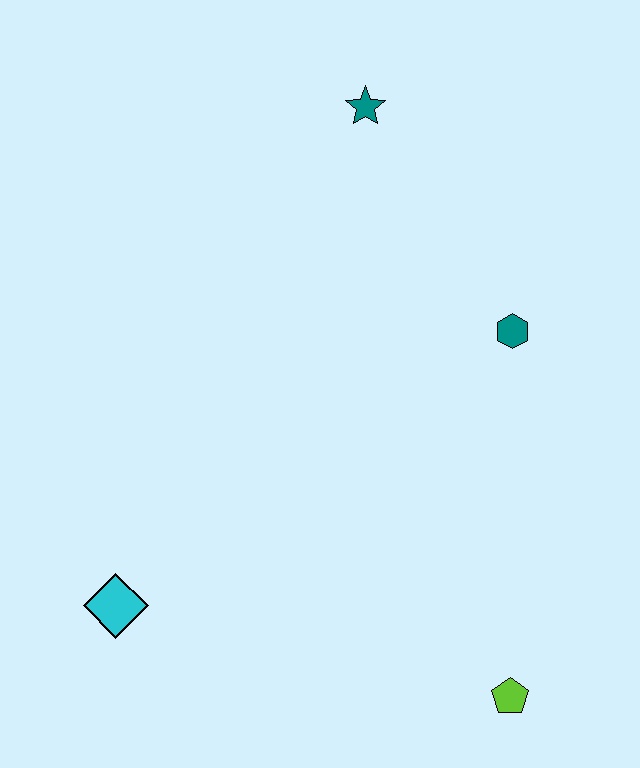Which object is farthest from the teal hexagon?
The cyan diamond is farthest from the teal hexagon.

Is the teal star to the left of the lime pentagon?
Yes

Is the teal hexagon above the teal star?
No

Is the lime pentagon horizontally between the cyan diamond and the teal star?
No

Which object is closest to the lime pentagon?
The teal hexagon is closest to the lime pentagon.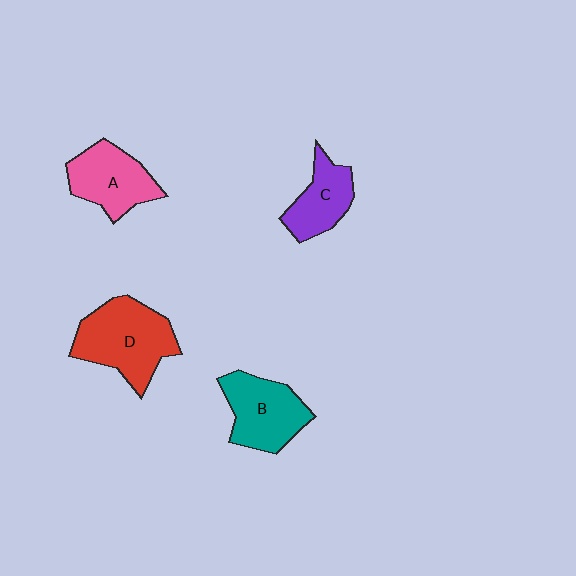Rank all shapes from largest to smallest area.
From largest to smallest: D (red), B (teal), A (pink), C (purple).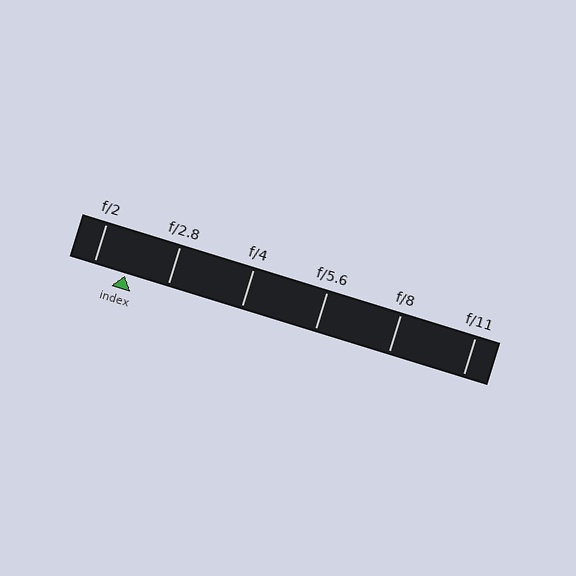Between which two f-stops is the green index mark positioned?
The index mark is between f/2 and f/2.8.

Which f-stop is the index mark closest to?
The index mark is closest to f/2.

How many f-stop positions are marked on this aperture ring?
There are 6 f-stop positions marked.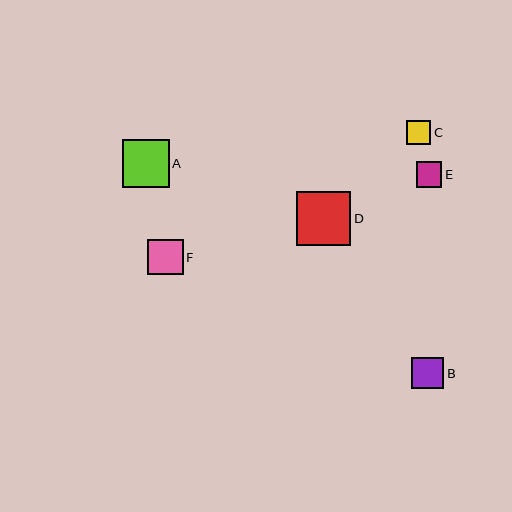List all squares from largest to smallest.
From largest to smallest: D, A, F, B, E, C.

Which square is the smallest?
Square C is the smallest with a size of approximately 24 pixels.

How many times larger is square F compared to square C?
Square F is approximately 1.5 times the size of square C.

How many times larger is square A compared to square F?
Square A is approximately 1.3 times the size of square F.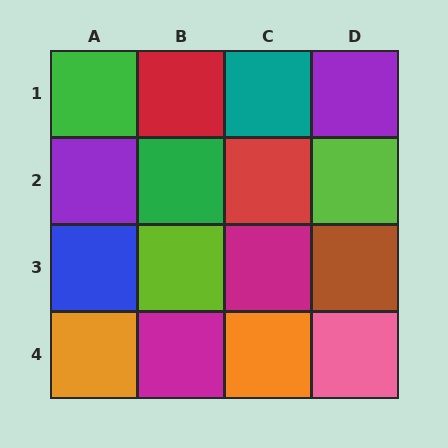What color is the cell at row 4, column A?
Orange.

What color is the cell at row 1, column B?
Red.